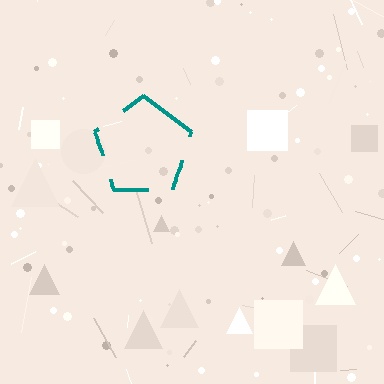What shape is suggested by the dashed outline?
The dashed outline suggests a pentagon.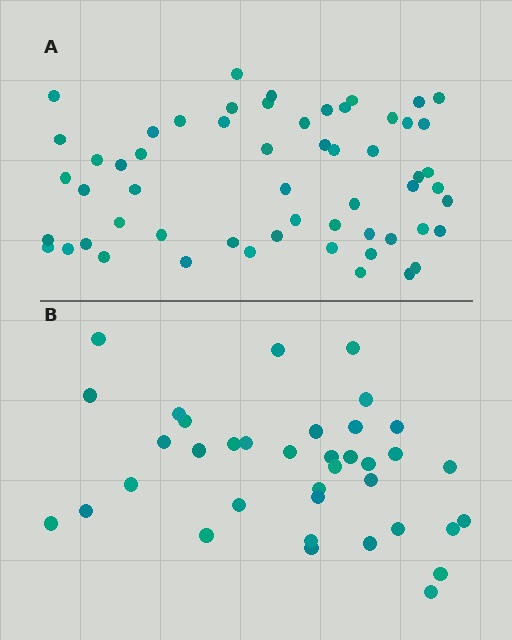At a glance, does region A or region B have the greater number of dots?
Region A (the top region) has more dots.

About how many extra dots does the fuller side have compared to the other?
Region A has approximately 20 more dots than region B.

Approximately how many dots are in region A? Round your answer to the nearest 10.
About 60 dots. (The exact count is 57, which rounds to 60.)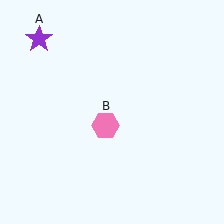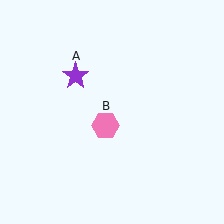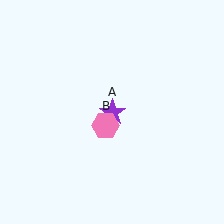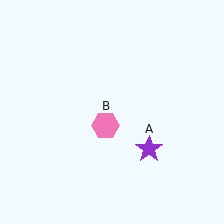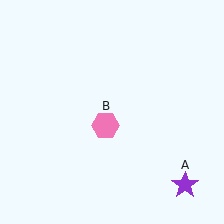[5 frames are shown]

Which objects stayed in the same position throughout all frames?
Pink hexagon (object B) remained stationary.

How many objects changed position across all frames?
1 object changed position: purple star (object A).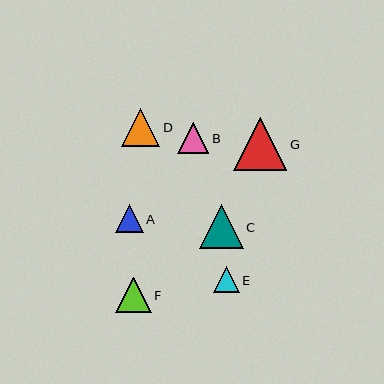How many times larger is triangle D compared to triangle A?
Triangle D is approximately 1.4 times the size of triangle A.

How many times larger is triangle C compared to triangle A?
Triangle C is approximately 1.6 times the size of triangle A.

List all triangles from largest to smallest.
From largest to smallest: G, C, D, F, B, A, E.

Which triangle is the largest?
Triangle G is the largest with a size of approximately 53 pixels.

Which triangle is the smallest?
Triangle E is the smallest with a size of approximately 26 pixels.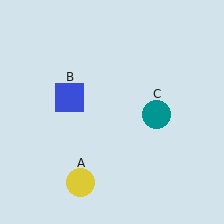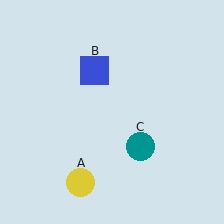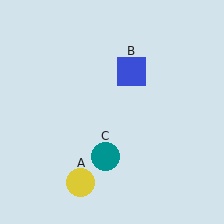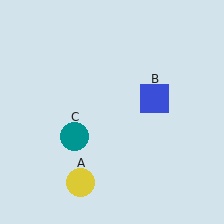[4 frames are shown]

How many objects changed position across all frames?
2 objects changed position: blue square (object B), teal circle (object C).